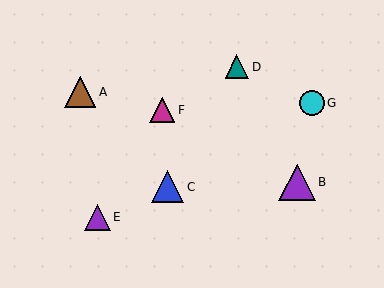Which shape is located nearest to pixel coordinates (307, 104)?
The cyan circle (labeled G) at (312, 103) is nearest to that location.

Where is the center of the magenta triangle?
The center of the magenta triangle is at (162, 110).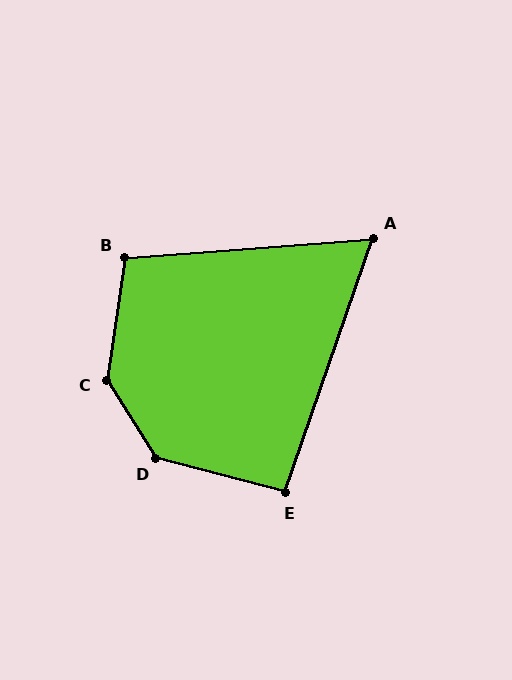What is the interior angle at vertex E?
Approximately 94 degrees (approximately right).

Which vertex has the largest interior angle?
C, at approximately 139 degrees.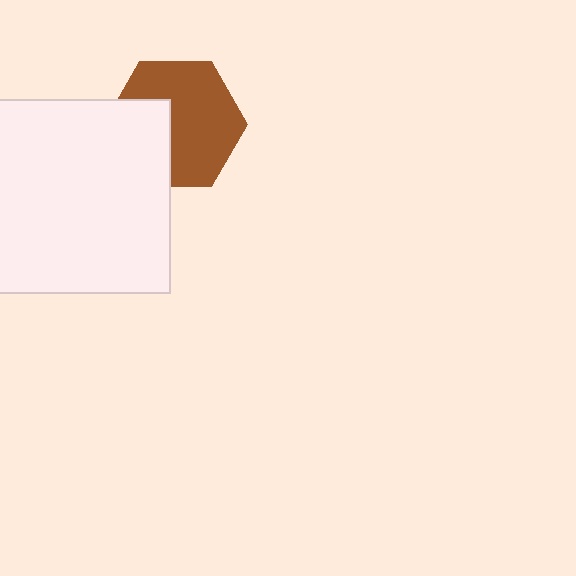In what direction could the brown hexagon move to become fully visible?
The brown hexagon could move right. That would shift it out from behind the white square entirely.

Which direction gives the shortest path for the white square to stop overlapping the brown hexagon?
Moving left gives the shortest separation.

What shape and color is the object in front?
The object in front is a white square.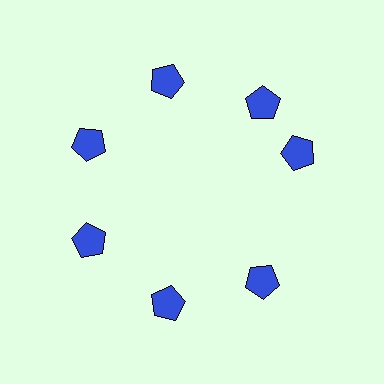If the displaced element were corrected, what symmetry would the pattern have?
It would have 7-fold rotational symmetry — the pattern would map onto itself every 51 degrees.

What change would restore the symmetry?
The symmetry would be restored by rotating it back into even spacing with its neighbors so that all 7 pentagons sit at equal angles and equal distance from the center.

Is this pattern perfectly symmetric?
No. The 7 blue pentagons are arranged in a ring, but one element near the 3 o'clock position is rotated out of alignment along the ring, breaking the 7-fold rotational symmetry.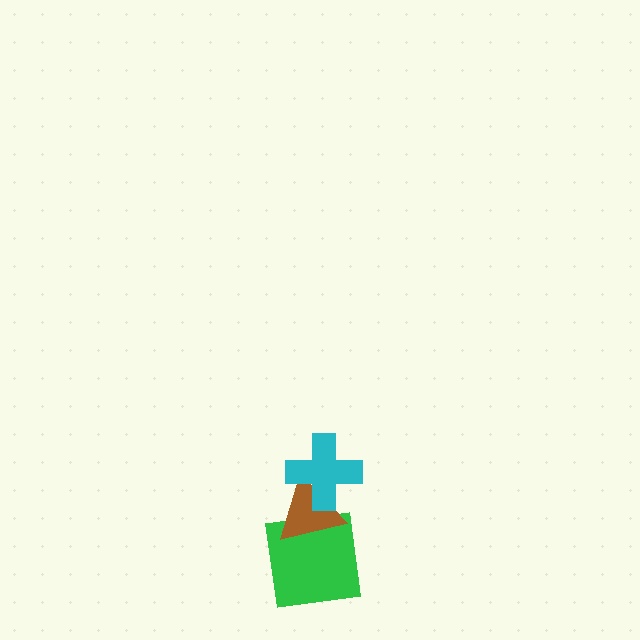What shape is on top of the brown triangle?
The cyan cross is on top of the brown triangle.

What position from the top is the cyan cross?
The cyan cross is 1st from the top.